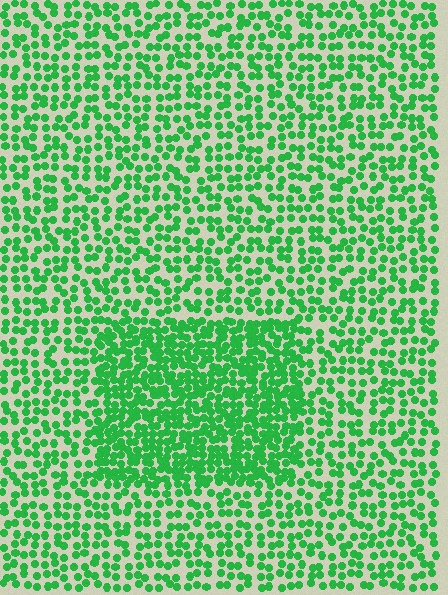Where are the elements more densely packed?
The elements are more densely packed inside the rectangle boundary.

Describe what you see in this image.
The image contains small green elements arranged at two different densities. A rectangle-shaped region is visible where the elements are more densely packed than the surrounding area.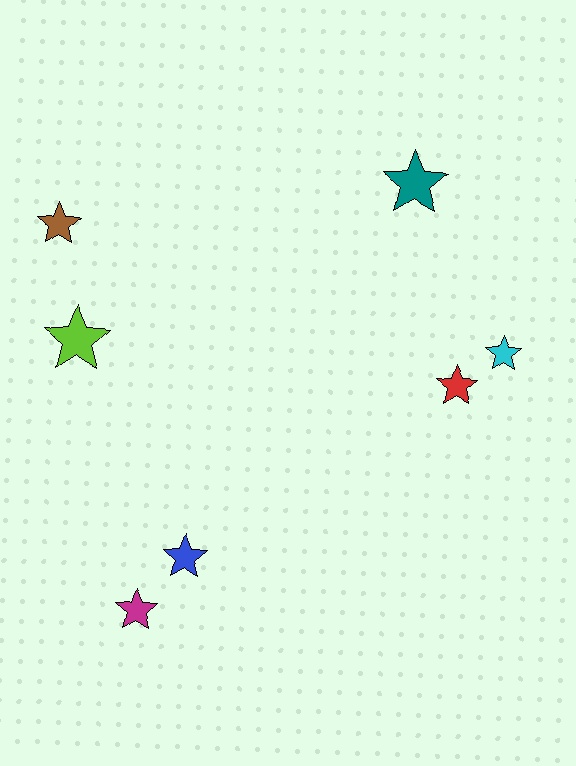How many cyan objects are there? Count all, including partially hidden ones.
There is 1 cyan object.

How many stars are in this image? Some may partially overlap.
There are 7 stars.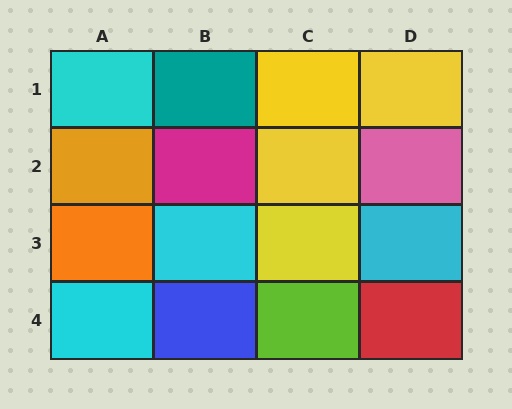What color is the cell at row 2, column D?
Pink.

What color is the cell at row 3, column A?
Orange.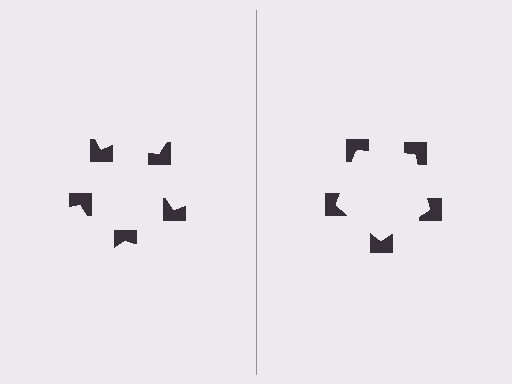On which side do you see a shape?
An illusory pentagon appears on the right side. On the left side the wedge cuts are rotated, so no coherent shape forms.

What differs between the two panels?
The notched squares are positioned identically on both sides; only the wedge orientations differ. On the right they align to a pentagon; on the left they are misaligned.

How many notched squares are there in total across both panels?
10 — 5 on each side.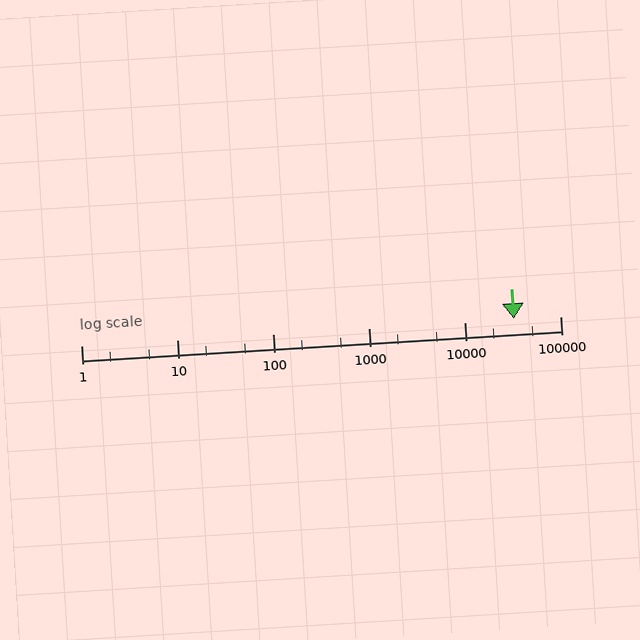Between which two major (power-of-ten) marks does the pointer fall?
The pointer is between 10000 and 100000.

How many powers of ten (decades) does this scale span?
The scale spans 5 decades, from 1 to 100000.